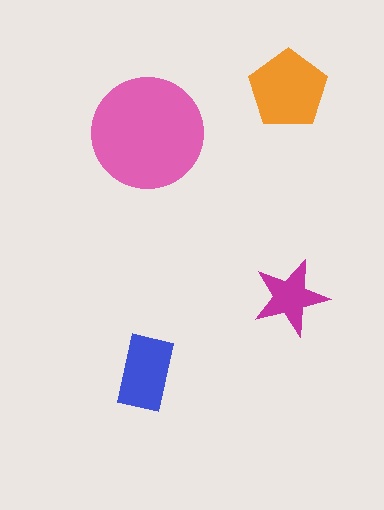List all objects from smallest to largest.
The magenta star, the blue rectangle, the orange pentagon, the pink circle.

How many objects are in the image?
There are 4 objects in the image.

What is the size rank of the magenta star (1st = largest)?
4th.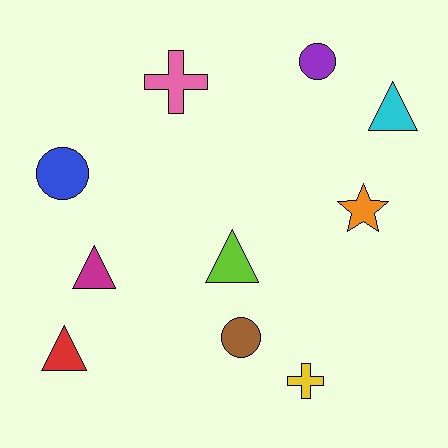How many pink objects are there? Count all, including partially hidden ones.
There is 1 pink object.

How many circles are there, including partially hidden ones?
There are 3 circles.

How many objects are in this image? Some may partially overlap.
There are 10 objects.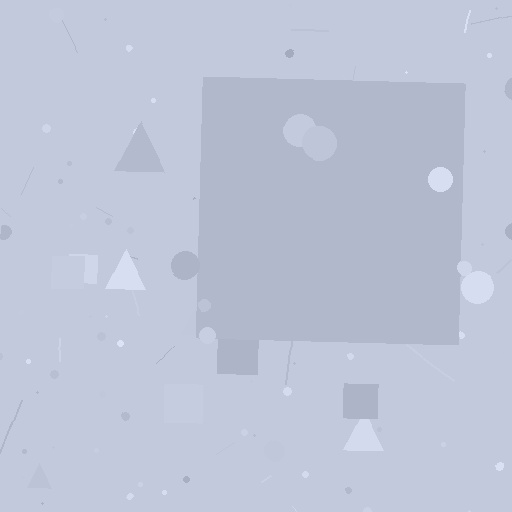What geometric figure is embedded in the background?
A square is embedded in the background.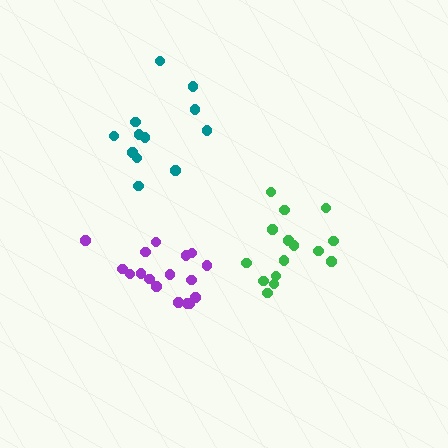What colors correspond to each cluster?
The clusters are colored: purple, green, teal.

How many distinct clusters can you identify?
There are 3 distinct clusters.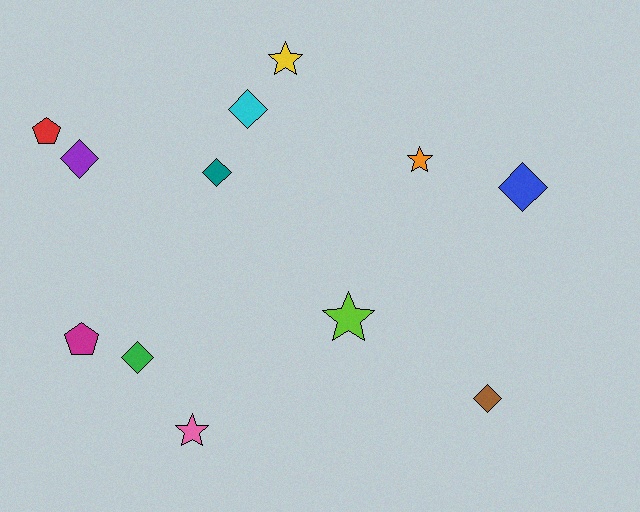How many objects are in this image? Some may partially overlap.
There are 12 objects.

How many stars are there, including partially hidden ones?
There are 4 stars.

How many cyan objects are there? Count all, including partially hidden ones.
There is 1 cyan object.